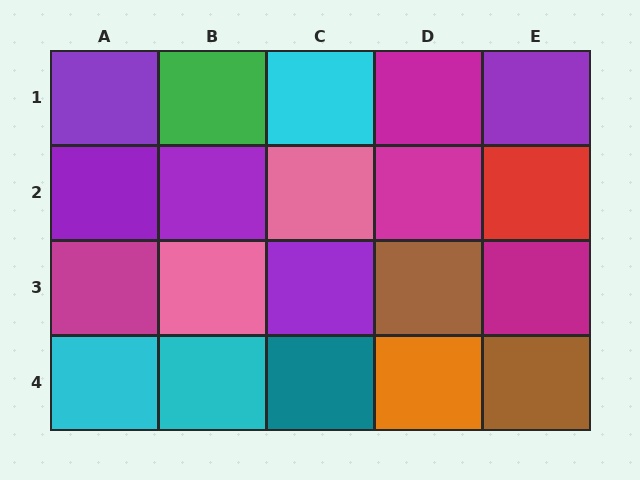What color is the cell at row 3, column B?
Pink.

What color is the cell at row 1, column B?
Green.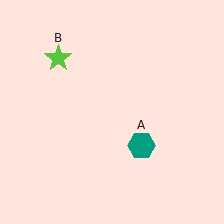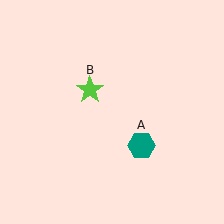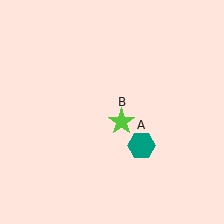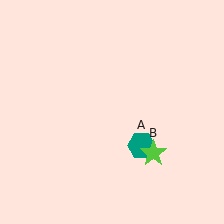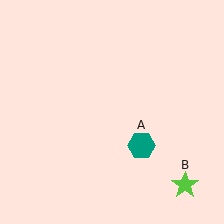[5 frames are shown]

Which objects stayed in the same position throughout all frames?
Teal hexagon (object A) remained stationary.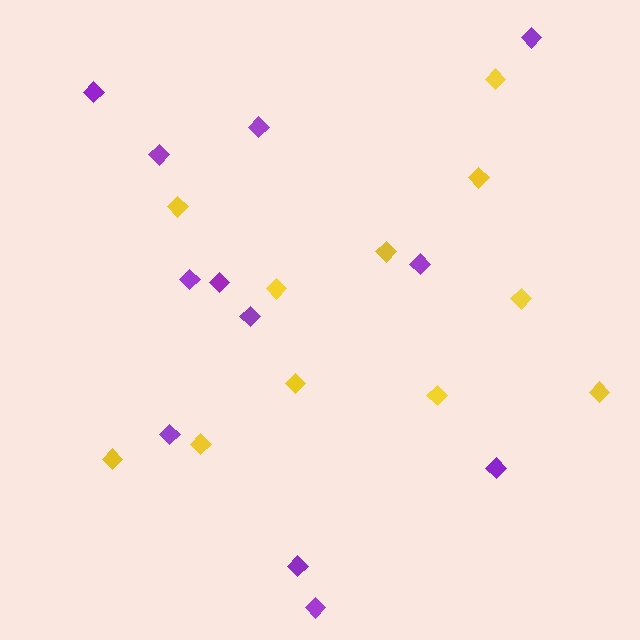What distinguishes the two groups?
There are 2 groups: one group of purple diamonds (12) and one group of yellow diamonds (11).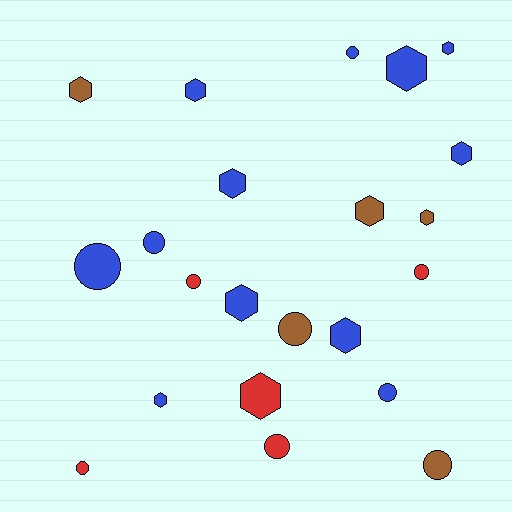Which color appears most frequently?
Blue, with 12 objects.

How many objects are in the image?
There are 22 objects.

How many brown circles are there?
There are 2 brown circles.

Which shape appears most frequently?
Hexagon, with 12 objects.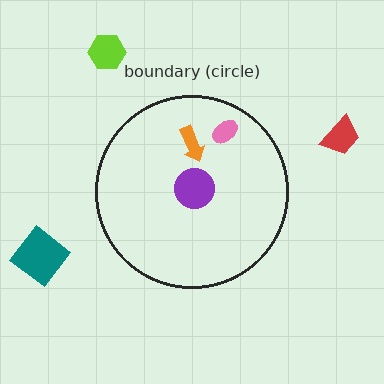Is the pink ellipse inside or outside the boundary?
Inside.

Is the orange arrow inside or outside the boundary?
Inside.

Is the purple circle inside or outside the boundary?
Inside.